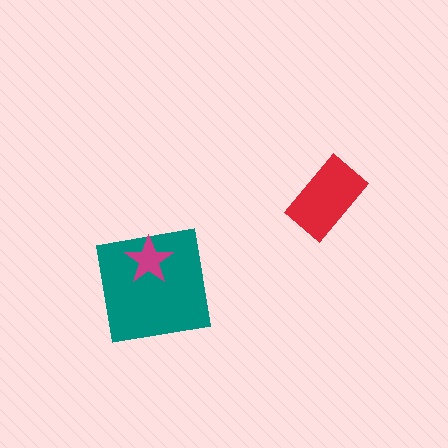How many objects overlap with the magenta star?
1 object overlaps with the magenta star.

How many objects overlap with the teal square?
1 object overlaps with the teal square.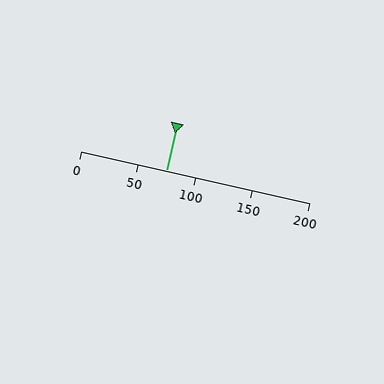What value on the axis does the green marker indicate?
The marker indicates approximately 75.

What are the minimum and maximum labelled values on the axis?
The axis runs from 0 to 200.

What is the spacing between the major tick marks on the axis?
The major ticks are spaced 50 apart.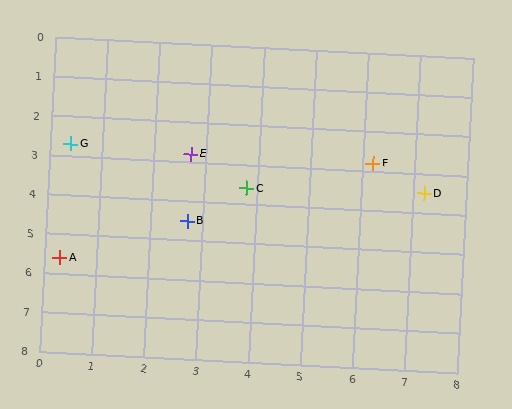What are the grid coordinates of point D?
Point D is at approximately (7.2, 3.5).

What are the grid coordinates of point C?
Point C is at approximately (3.8, 3.6).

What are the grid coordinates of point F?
Point F is at approximately (6.2, 2.8).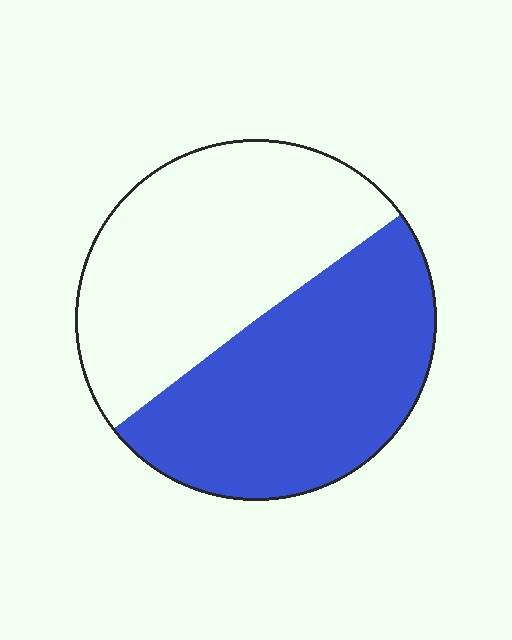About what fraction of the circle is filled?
About one half (1/2).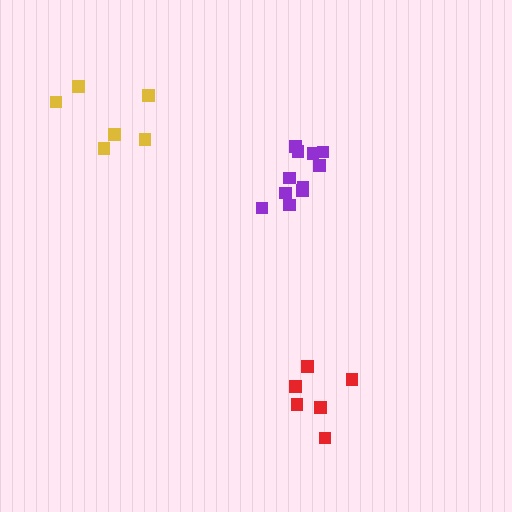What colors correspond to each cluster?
The clusters are colored: purple, red, yellow.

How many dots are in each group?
Group 1: 11 dots, Group 2: 6 dots, Group 3: 6 dots (23 total).